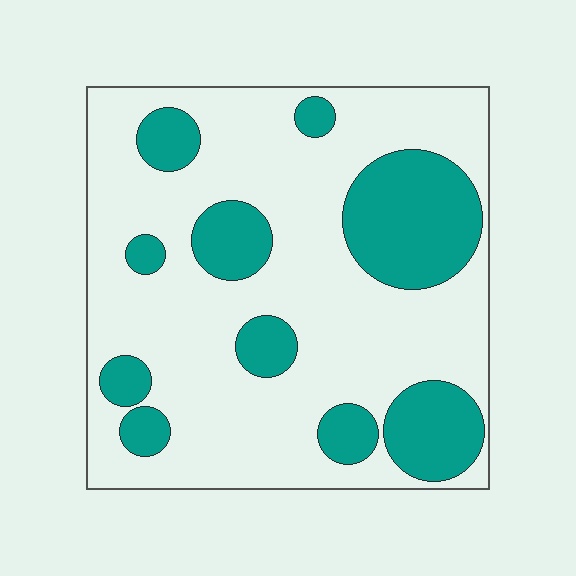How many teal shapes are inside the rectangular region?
10.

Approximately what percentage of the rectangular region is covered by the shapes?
Approximately 30%.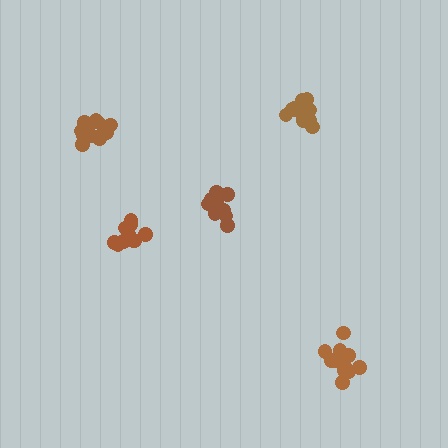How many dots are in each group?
Group 1: 11 dots, Group 2: 13 dots, Group 3: 12 dots, Group 4: 14 dots, Group 5: 12 dots (62 total).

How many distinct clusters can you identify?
There are 5 distinct clusters.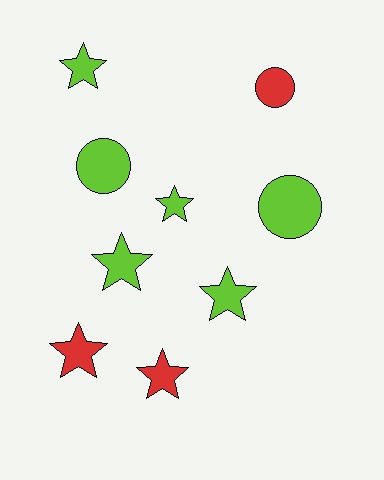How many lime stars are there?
There are 4 lime stars.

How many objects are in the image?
There are 9 objects.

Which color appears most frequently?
Lime, with 6 objects.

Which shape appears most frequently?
Star, with 6 objects.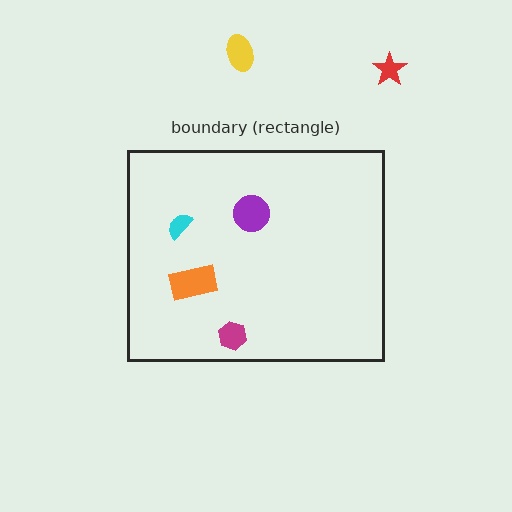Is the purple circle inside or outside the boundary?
Inside.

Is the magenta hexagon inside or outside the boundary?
Inside.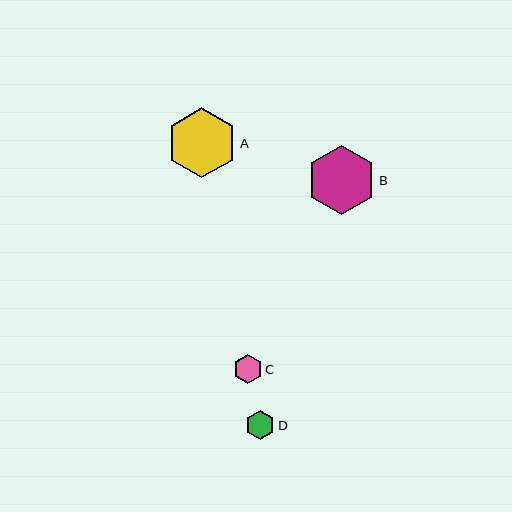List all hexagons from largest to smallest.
From largest to smallest: A, B, D, C.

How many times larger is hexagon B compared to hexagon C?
Hexagon B is approximately 2.4 times the size of hexagon C.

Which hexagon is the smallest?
Hexagon C is the smallest with a size of approximately 29 pixels.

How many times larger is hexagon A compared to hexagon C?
Hexagon A is approximately 2.4 times the size of hexagon C.